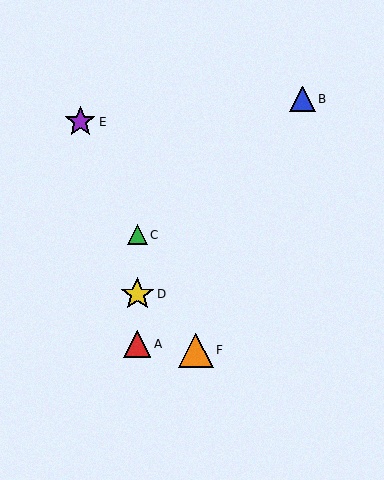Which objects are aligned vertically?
Objects A, C, D are aligned vertically.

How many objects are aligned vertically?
3 objects (A, C, D) are aligned vertically.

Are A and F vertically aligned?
No, A is at x≈137 and F is at x≈196.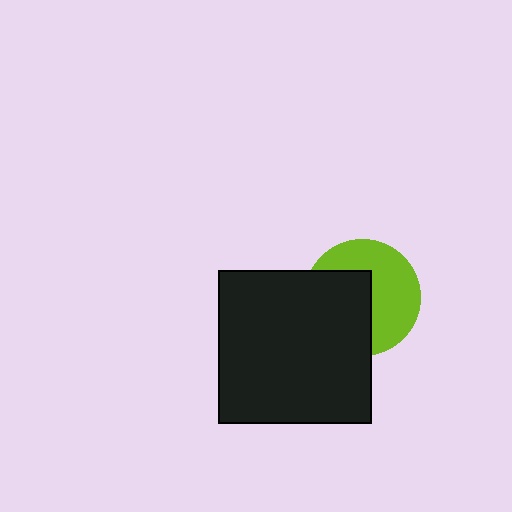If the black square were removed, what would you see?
You would see the complete lime circle.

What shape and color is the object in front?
The object in front is a black square.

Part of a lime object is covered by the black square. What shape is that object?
It is a circle.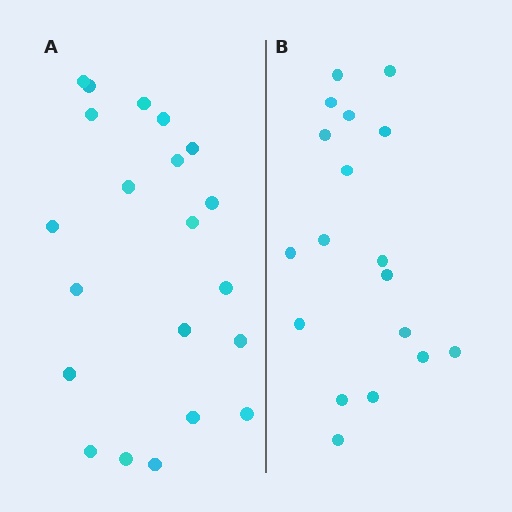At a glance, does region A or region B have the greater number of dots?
Region A (the left region) has more dots.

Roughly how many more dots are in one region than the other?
Region A has just a few more — roughly 2 or 3 more dots than region B.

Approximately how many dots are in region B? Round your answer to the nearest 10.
About 20 dots. (The exact count is 18, which rounds to 20.)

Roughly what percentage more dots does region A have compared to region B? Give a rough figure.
About 15% more.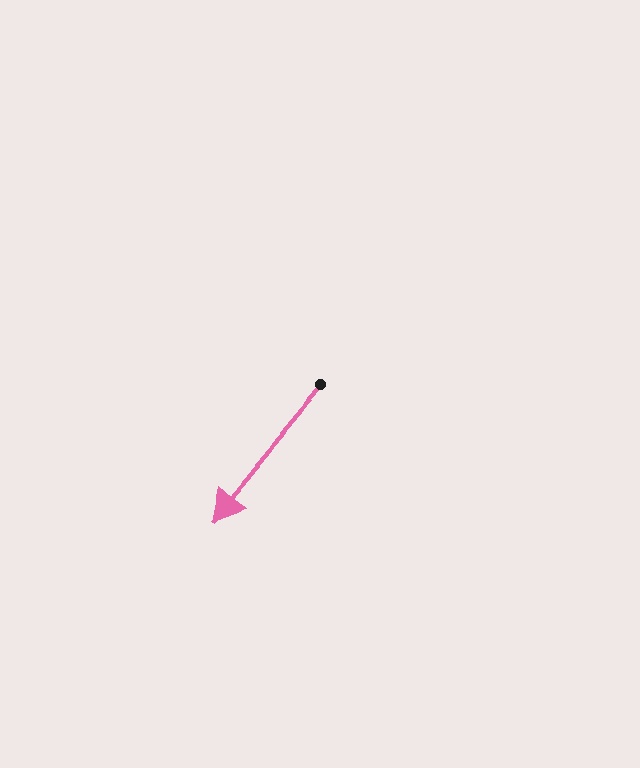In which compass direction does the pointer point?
Southwest.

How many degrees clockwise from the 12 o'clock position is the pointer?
Approximately 219 degrees.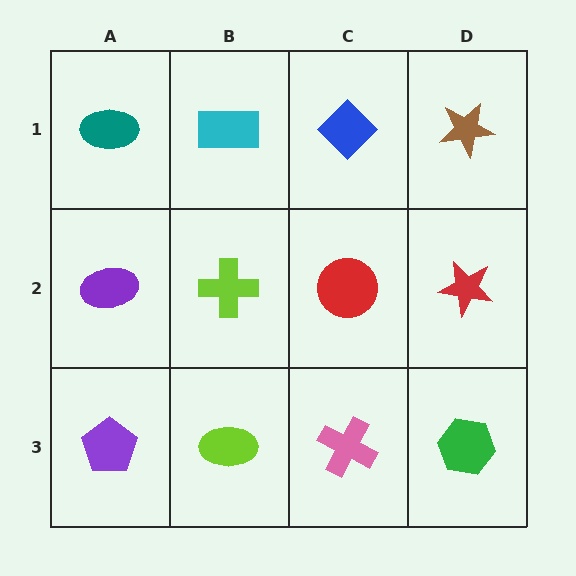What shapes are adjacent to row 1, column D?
A red star (row 2, column D), a blue diamond (row 1, column C).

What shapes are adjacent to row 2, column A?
A teal ellipse (row 1, column A), a purple pentagon (row 3, column A), a lime cross (row 2, column B).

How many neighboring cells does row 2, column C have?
4.